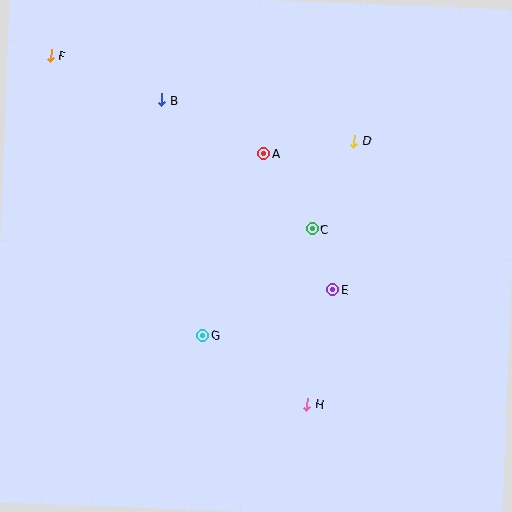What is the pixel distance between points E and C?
The distance between E and C is 64 pixels.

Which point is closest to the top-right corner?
Point D is closest to the top-right corner.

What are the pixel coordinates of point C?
Point C is at (312, 229).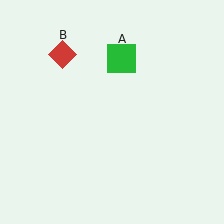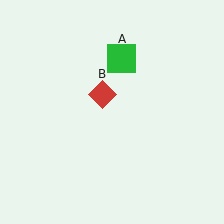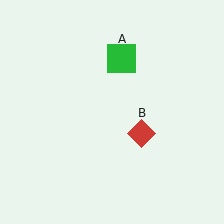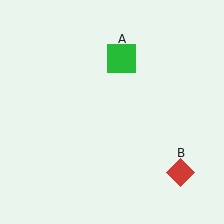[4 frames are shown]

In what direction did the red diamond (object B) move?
The red diamond (object B) moved down and to the right.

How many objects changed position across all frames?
1 object changed position: red diamond (object B).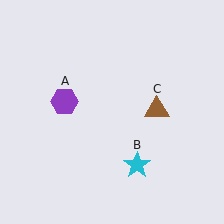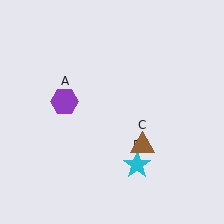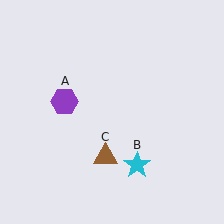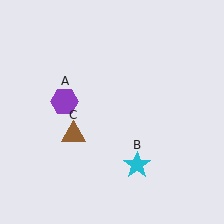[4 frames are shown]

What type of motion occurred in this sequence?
The brown triangle (object C) rotated clockwise around the center of the scene.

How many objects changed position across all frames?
1 object changed position: brown triangle (object C).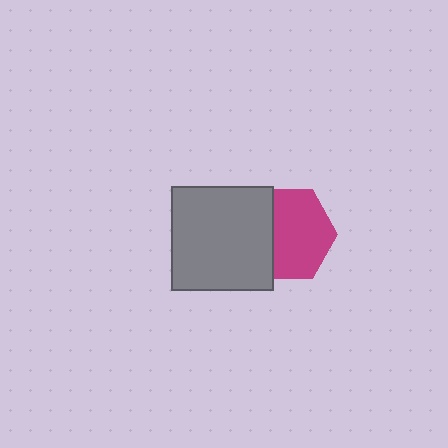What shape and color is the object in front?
The object in front is a gray rectangle.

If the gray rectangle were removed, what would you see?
You would see the complete magenta hexagon.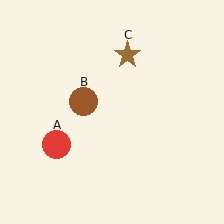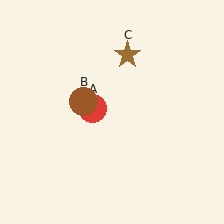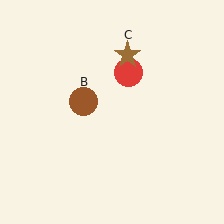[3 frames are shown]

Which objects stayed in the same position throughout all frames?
Brown circle (object B) and brown star (object C) remained stationary.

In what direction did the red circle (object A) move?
The red circle (object A) moved up and to the right.